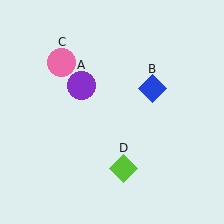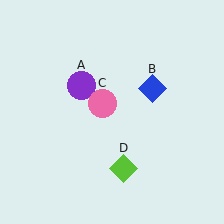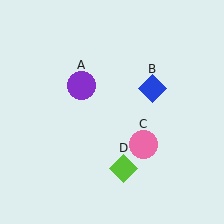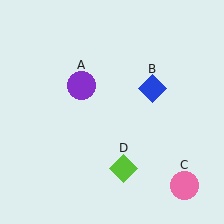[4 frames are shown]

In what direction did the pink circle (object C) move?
The pink circle (object C) moved down and to the right.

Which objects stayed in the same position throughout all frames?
Purple circle (object A) and blue diamond (object B) and lime diamond (object D) remained stationary.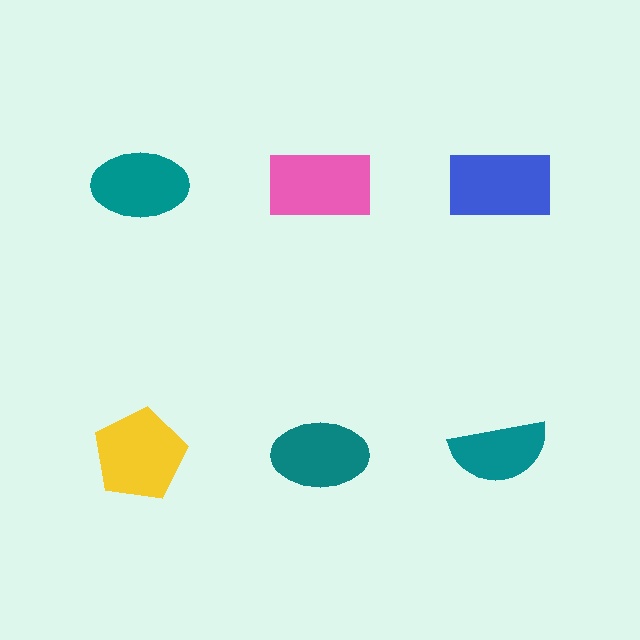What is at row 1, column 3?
A blue rectangle.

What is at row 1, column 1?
A teal ellipse.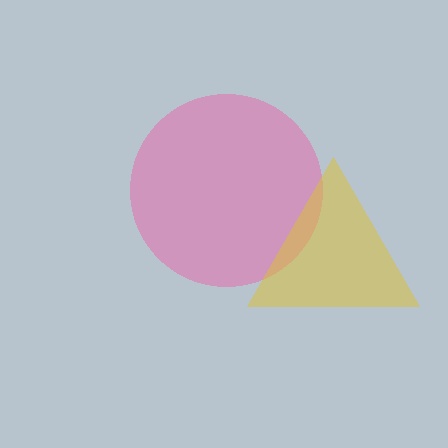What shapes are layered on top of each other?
The layered shapes are: a pink circle, a yellow triangle.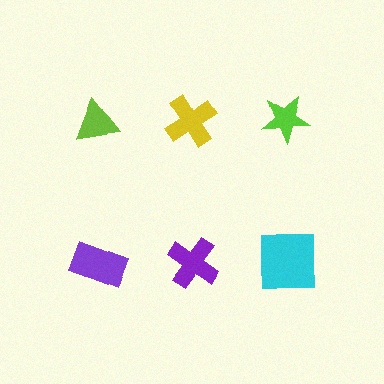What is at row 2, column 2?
A purple cross.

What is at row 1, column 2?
A yellow cross.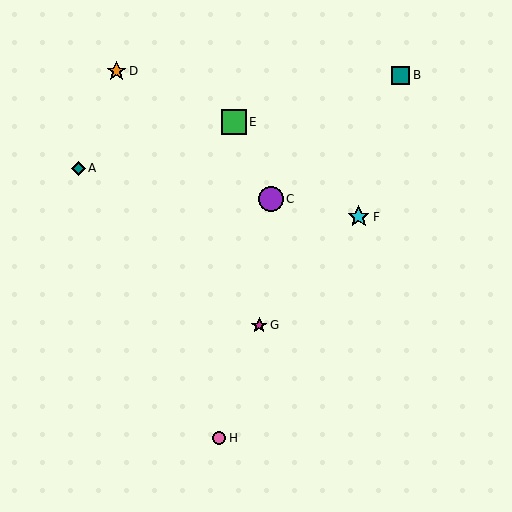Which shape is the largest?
The purple circle (labeled C) is the largest.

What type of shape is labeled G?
Shape G is a magenta star.